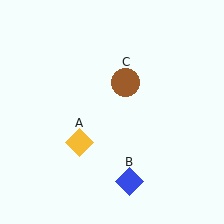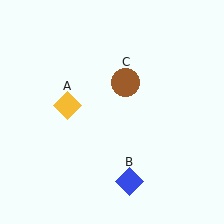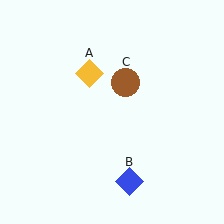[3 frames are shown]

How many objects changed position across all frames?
1 object changed position: yellow diamond (object A).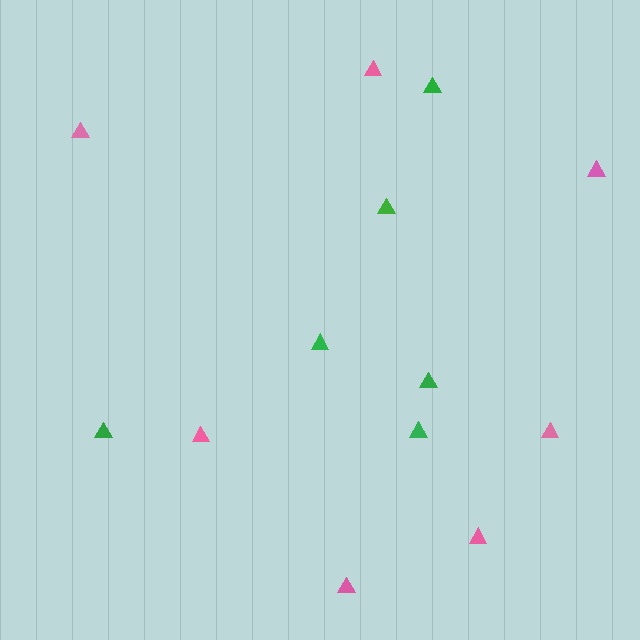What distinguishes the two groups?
There are 2 groups: one group of pink triangles (7) and one group of green triangles (6).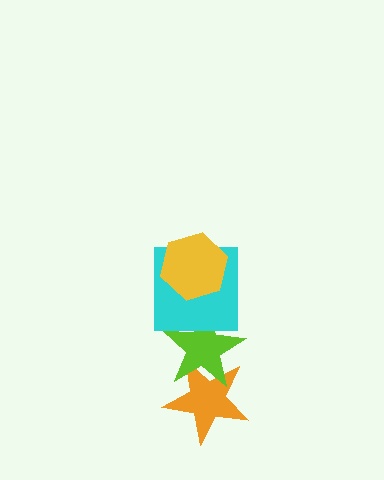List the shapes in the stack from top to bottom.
From top to bottom: the yellow hexagon, the cyan square, the lime star, the orange star.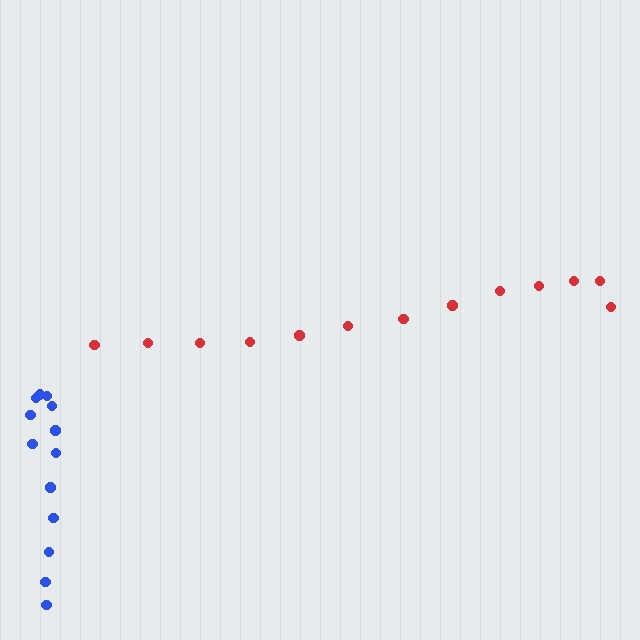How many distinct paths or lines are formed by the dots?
There are 2 distinct paths.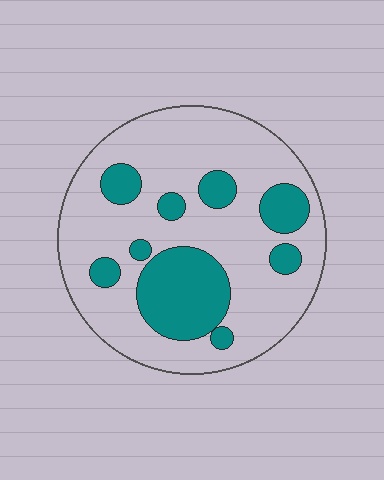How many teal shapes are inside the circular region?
9.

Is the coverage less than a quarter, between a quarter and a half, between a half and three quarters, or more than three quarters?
Between a quarter and a half.